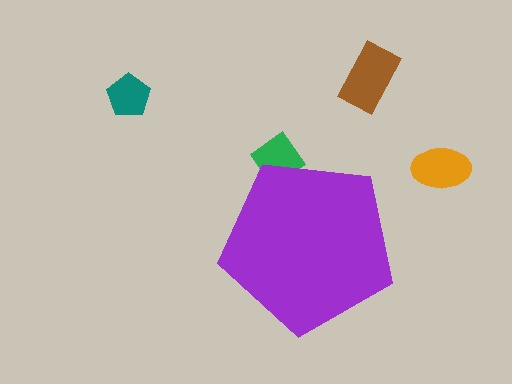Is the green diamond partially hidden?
Yes, the green diamond is partially hidden behind the purple pentagon.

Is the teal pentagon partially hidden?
No, the teal pentagon is fully visible.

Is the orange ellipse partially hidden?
No, the orange ellipse is fully visible.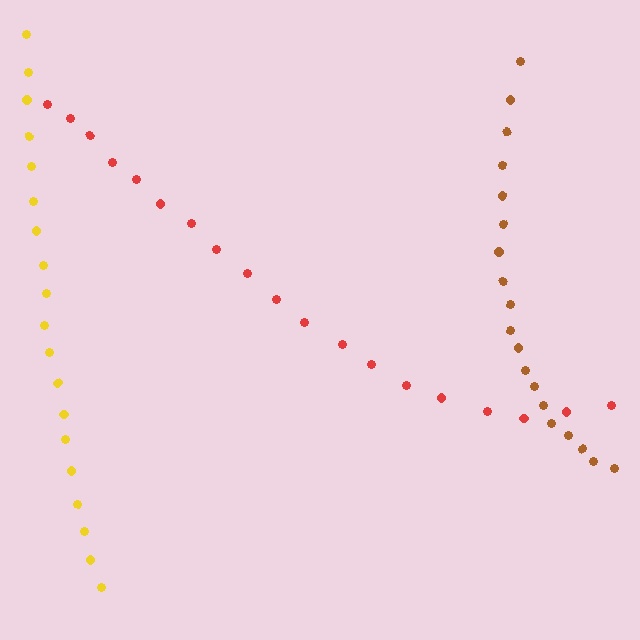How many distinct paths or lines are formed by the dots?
There are 3 distinct paths.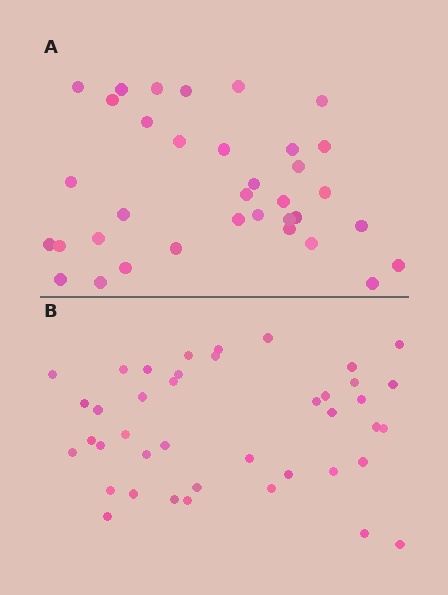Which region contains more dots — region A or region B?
Region B (the bottom region) has more dots.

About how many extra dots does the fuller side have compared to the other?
Region B has about 6 more dots than region A.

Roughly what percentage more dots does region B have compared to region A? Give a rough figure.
About 15% more.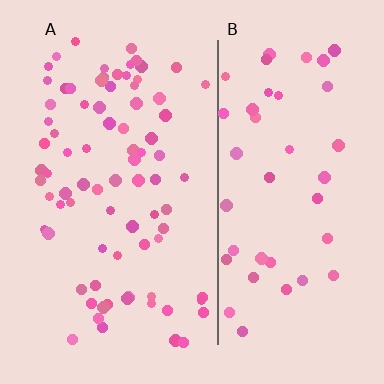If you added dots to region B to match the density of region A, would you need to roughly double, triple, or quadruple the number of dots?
Approximately double.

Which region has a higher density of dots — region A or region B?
A (the left).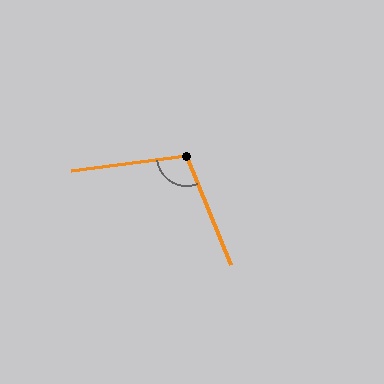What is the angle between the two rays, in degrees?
Approximately 104 degrees.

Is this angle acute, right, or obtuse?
It is obtuse.